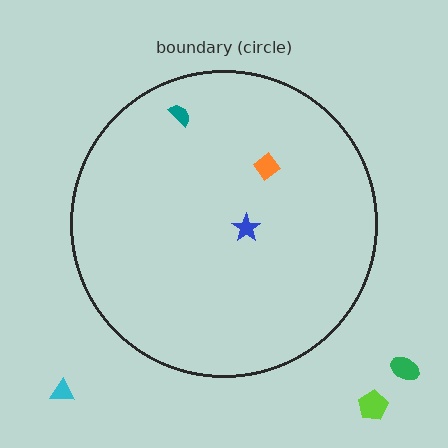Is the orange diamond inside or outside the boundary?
Inside.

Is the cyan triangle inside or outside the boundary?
Outside.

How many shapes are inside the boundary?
3 inside, 3 outside.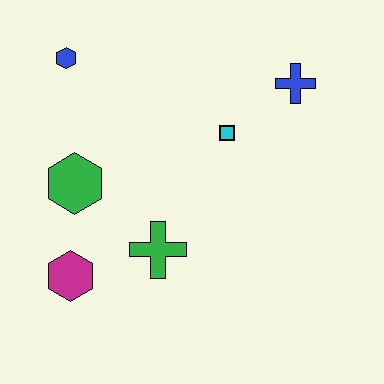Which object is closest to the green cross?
The magenta hexagon is closest to the green cross.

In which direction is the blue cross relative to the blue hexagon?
The blue cross is to the right of the blue hexagon.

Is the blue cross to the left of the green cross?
No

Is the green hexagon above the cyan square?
No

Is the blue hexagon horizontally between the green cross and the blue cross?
No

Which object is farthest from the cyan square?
The magenta hexagon is farthest from the cyan square.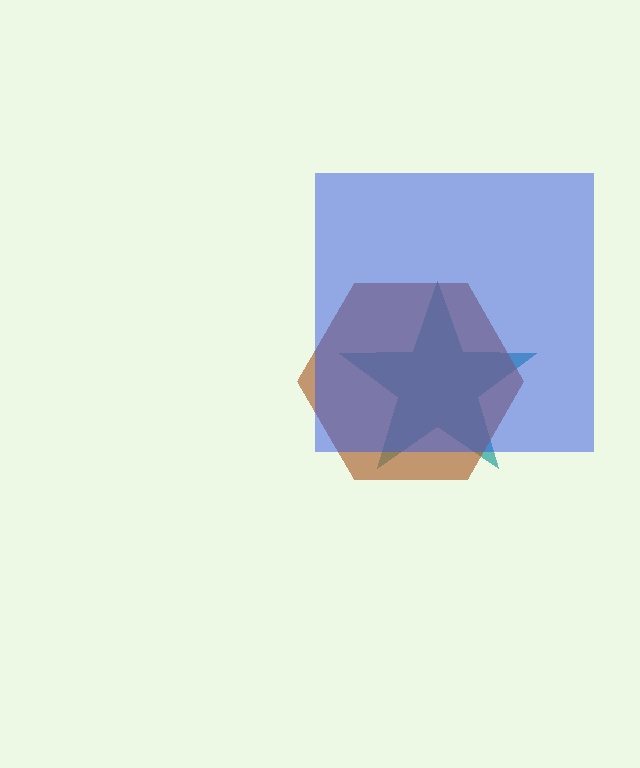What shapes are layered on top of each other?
The layered shapes are: a teal star, a brown hexagon, a blue square.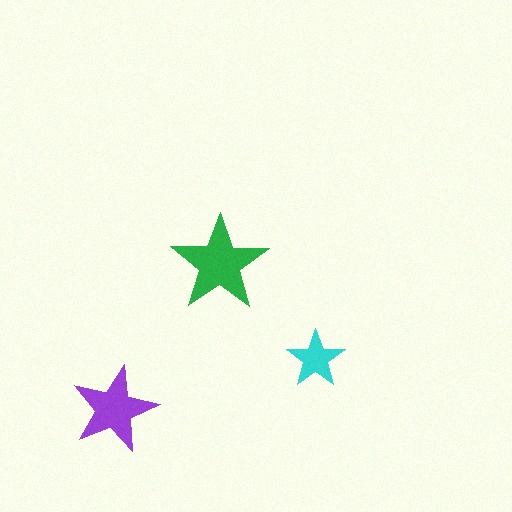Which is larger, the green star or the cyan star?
The green one.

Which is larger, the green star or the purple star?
The green one.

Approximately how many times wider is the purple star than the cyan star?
About 1.5 times wider.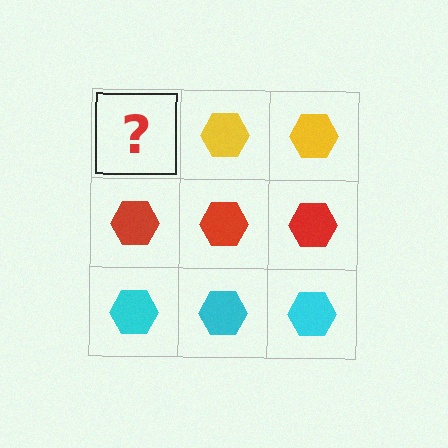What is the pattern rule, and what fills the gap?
The rule is that each row has a consistent color. The gap should be filled with a yellow hexagon.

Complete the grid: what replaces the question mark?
The question mark should be replaced with a yellow hexagon.